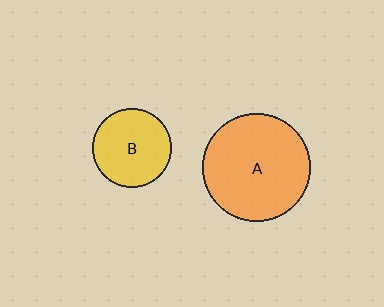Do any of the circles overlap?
No, none of the circles overlap.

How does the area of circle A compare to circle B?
Approximately 1.9 times.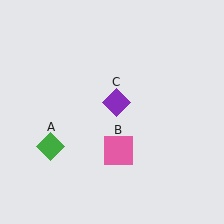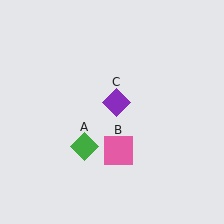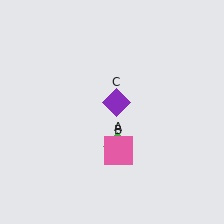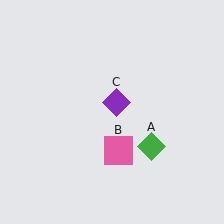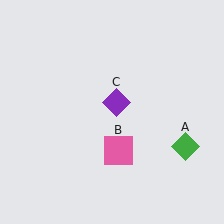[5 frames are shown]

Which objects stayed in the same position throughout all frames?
Pink square (object B) and purple diamond (object C) remained stationary.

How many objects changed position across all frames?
1 object changed position: green diamond (object A).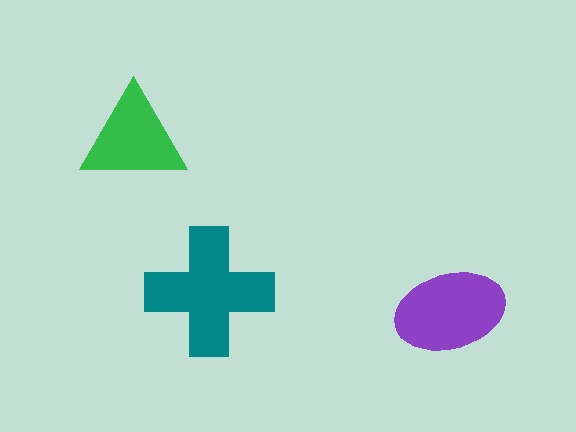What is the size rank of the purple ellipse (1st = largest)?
2nd.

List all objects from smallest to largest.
The green triangle, the purple ellipse, the teal cross.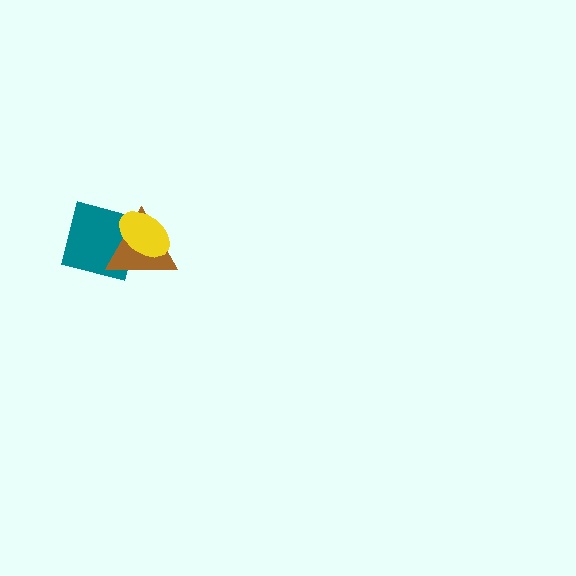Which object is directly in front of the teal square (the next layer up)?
The brown triangle is directly in front of the teal square.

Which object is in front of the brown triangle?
The yellow ellipse is in front of the brown triangle.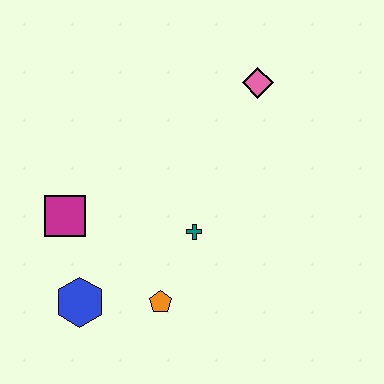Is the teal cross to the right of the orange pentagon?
Yes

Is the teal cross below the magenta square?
Yes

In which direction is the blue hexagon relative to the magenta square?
The blue hexagon is below the magenta square.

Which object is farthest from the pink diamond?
The blue hexagon is farthest from the pink diamond.